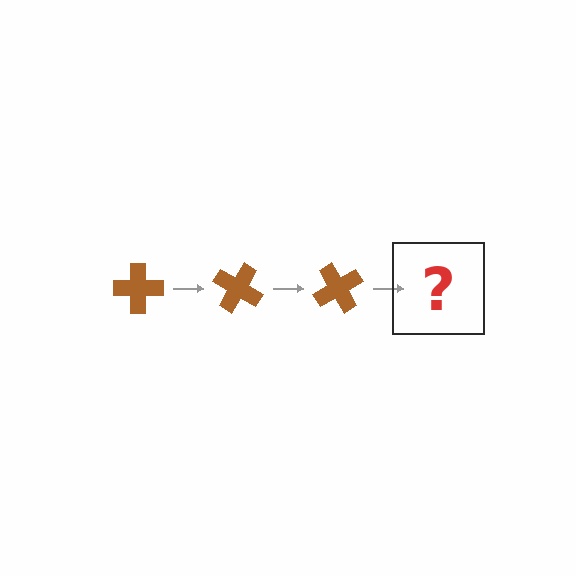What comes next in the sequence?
The next element should be a brown cross rotated 90 degrees.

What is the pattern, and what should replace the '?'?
The pattern is that the cross rotates 30 degrees each step. The '?' should be a brown cross rotated 90 degrees.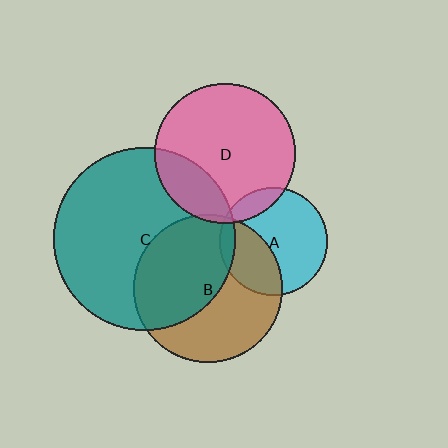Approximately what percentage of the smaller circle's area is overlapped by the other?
Approximately 15%.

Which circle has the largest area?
Circle C (teal).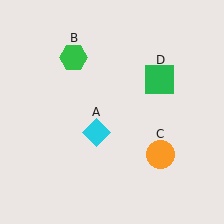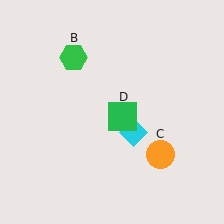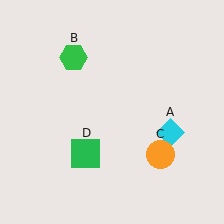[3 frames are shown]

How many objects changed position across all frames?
2 objects changed position: cyan diamond (object A), green square (object D).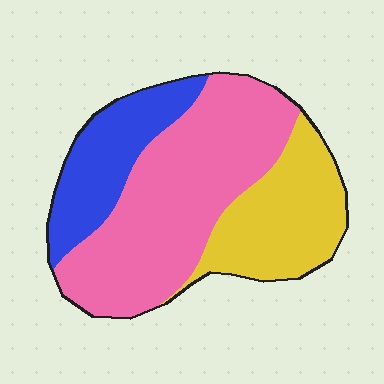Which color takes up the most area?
Pink, at roughly 50%.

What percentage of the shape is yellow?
Yellow takes up between a sixth and a third of the shape.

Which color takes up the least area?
Blue, at roughly 20%.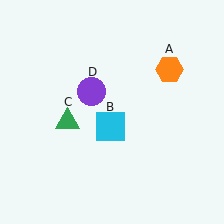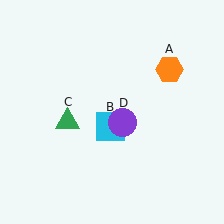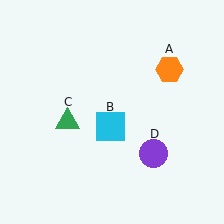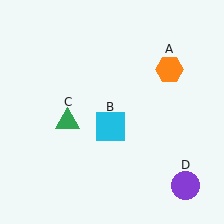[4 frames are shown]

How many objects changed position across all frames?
1 object changed position: purple circle (object D).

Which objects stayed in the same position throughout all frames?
Orange hexagon (object A) and cyan square (object B) and green triangle (object C) remained stationary.